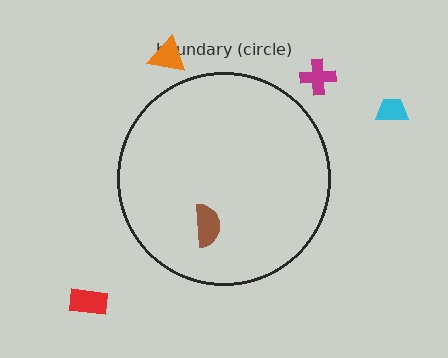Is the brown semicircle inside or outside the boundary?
Inside.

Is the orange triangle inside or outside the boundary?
Outside.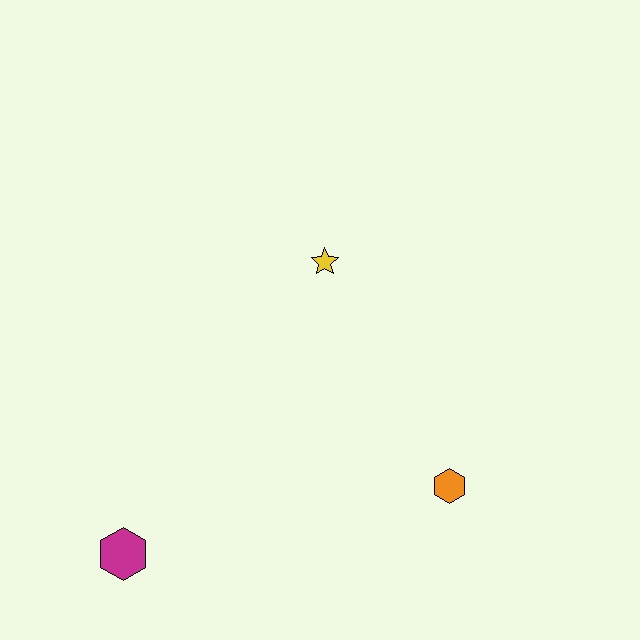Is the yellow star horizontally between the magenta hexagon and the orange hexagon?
Yes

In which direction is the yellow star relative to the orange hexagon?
The yellow star is above the orange hexagon.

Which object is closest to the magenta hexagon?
The orange hexagon is closest to the magenta hexagon.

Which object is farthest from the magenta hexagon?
The yellow star is farthest from the magenta hexagon.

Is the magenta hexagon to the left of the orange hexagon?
Yes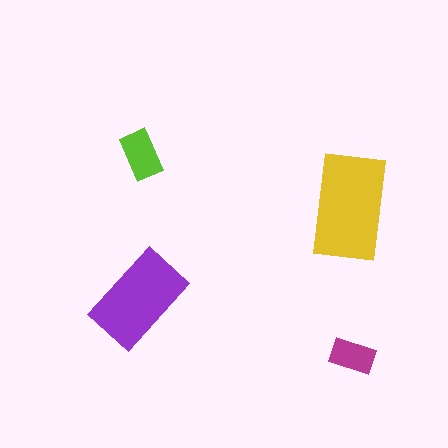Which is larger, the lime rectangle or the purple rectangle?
The purple one.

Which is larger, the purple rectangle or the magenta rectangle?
The purple one.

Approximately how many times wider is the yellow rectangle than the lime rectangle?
About 2 times wider.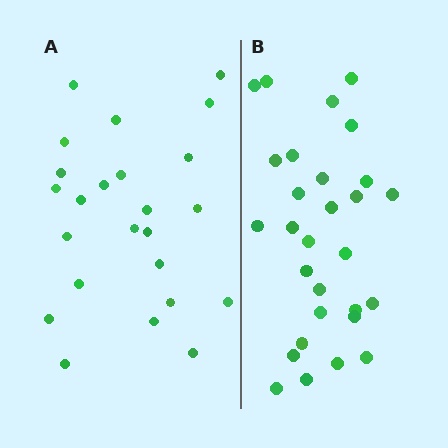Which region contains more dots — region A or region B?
Region B (the right region) has more dots.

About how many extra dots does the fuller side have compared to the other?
Region B has about 5 more dots than region A.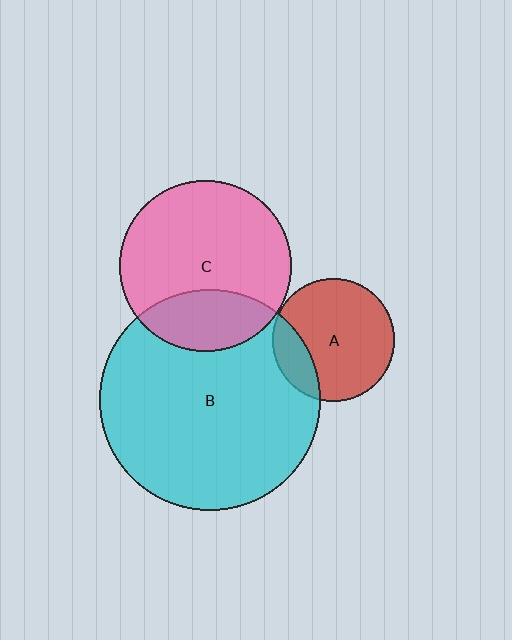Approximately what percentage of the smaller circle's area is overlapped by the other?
Approximately 20%.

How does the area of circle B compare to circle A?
Approximately 3.3 times.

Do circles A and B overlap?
Yes.